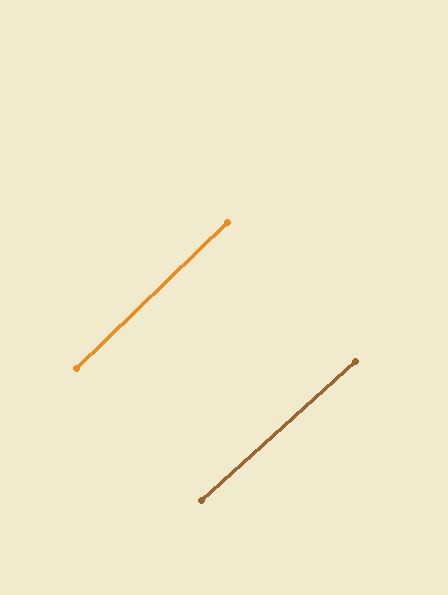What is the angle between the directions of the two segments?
Approximately 2 degrees.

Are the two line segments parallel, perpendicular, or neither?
Parallel — their directions differ by only 1.8°.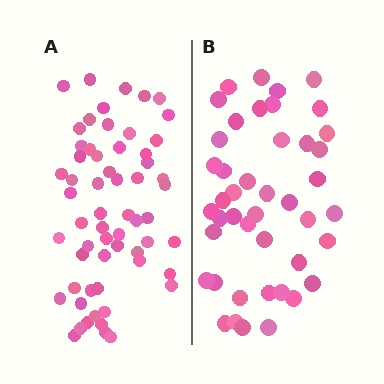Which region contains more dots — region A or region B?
Region A (the left region) has more dots.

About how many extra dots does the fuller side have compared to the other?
Region A has approximately 15 more dots than region B.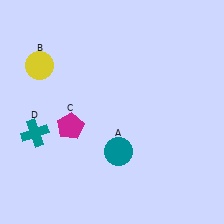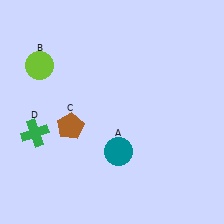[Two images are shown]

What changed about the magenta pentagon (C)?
In Image 1, C is magenta. In Image 2, it changed to brown.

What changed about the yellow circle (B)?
In Image 1, B is yellow. In Image 2, it changed to lime.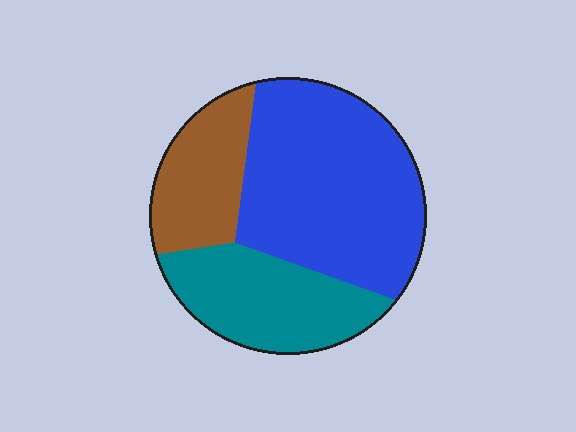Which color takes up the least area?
Brown, at roughly 20%.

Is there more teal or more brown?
Teal.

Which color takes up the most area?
Blue, at roughly 50%.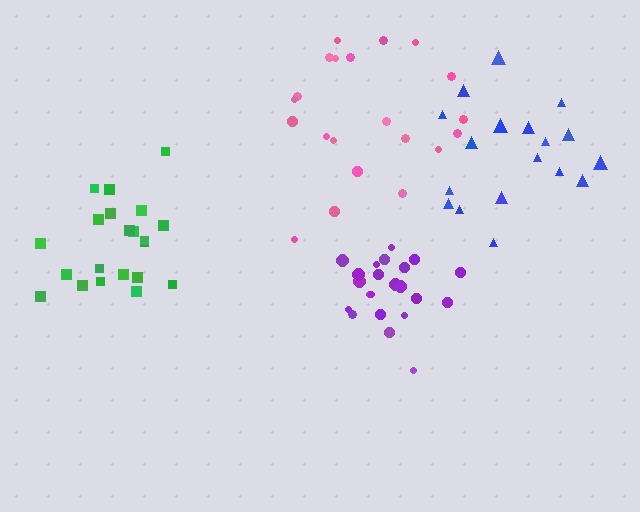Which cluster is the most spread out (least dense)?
Pink.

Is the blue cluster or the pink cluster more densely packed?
Blue.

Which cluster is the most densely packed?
Purple.